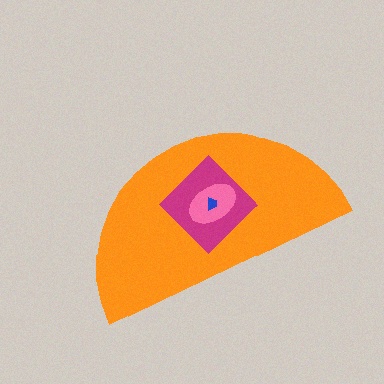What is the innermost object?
The blue trapezoid.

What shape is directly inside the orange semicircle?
The magenta diamond.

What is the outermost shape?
The orange semicircle.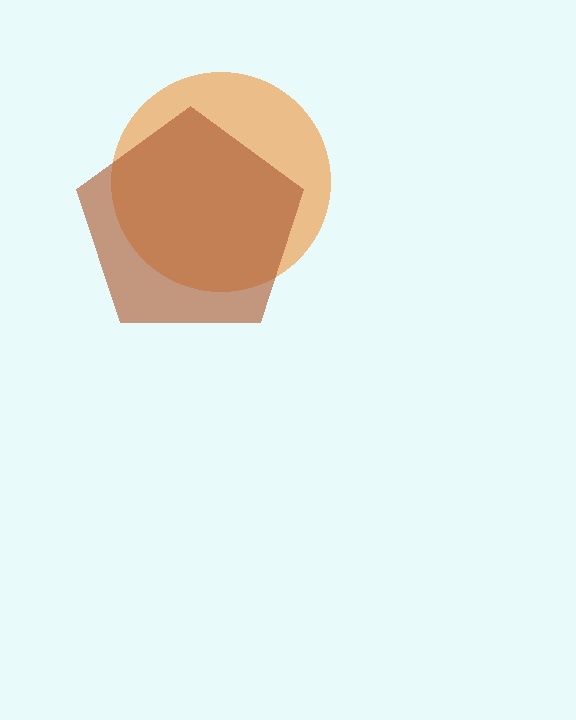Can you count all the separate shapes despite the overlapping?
Yes, there are 2 separate shapes.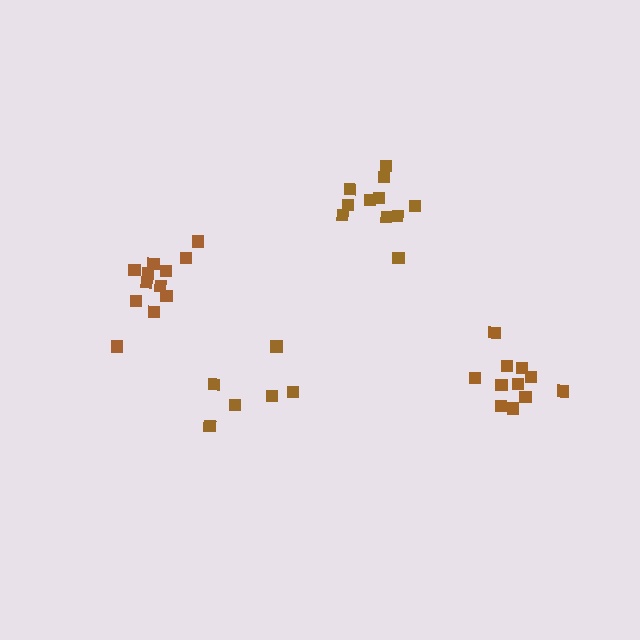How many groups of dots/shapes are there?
There are 4 groups.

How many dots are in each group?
Group 1: 6 dots, Group 2: 11 dots, Group 3: 12 dots, Group 4: 11 dots (40 total).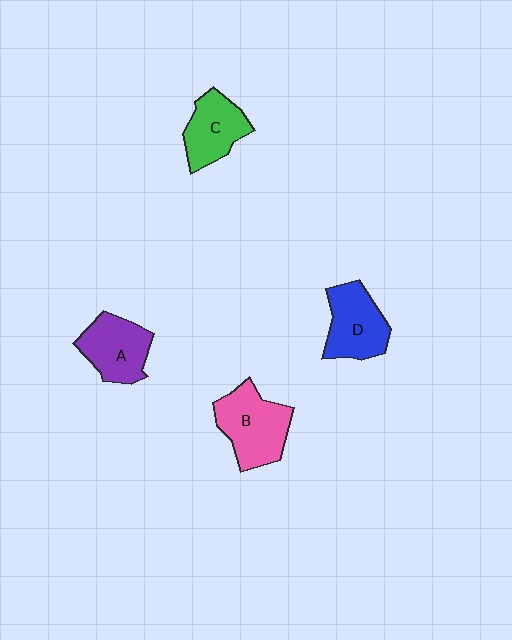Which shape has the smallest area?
Shape C (green).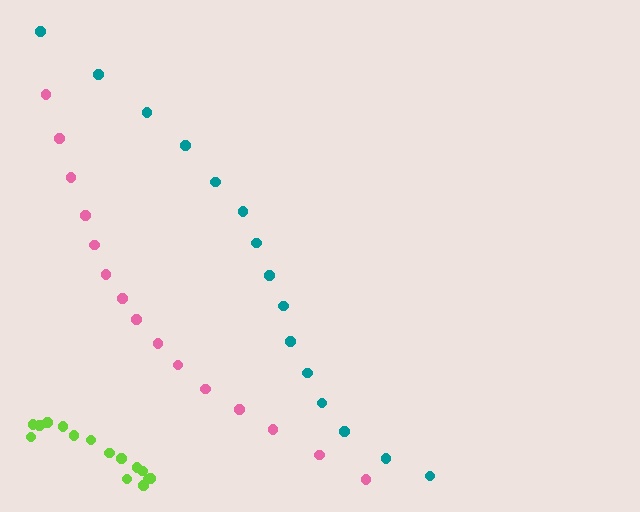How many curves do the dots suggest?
There are 3 distinct paths.